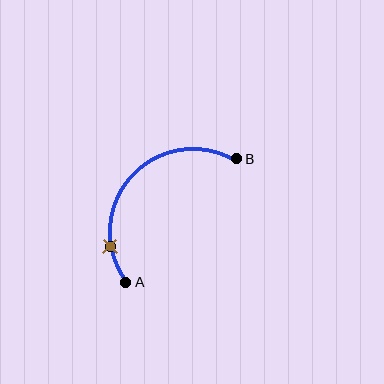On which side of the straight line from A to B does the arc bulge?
The arc bulges above and to the left of the straight line connecting A and B.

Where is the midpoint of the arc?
The arc midpoint is the point on the curve farthest from the straight line joining A and B. It sits above and to the left of that line.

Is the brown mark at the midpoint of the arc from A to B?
No. The brown mark lies on the arc but is closer to endpoint A. The arc midpoint would be at the point on the curve equidistant along the arc from both A and B.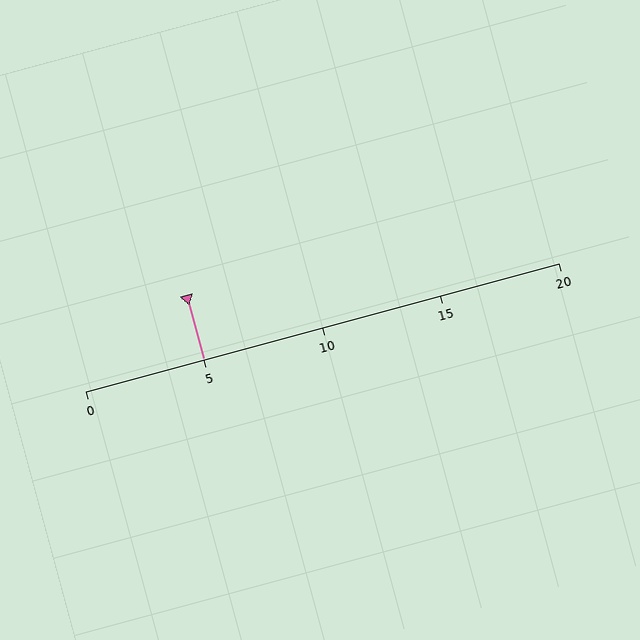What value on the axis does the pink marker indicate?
The marker indicates approximately 5.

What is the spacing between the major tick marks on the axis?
The major ticks are spaced 5 apart.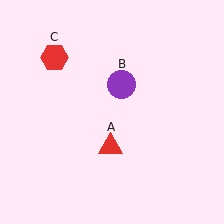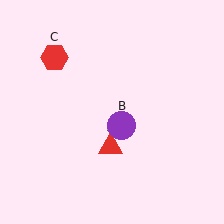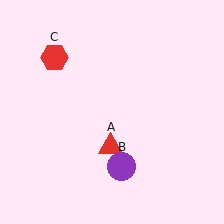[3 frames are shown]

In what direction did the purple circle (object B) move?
The purple circle (object B) moved down.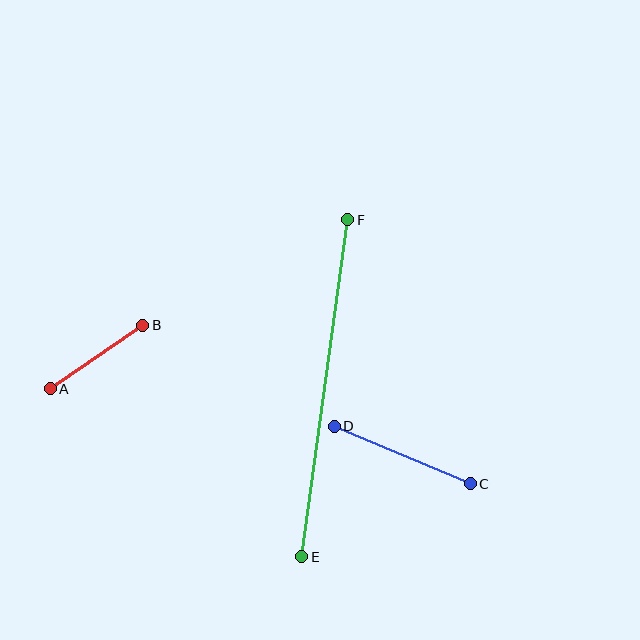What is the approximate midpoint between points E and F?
The midpoint is at approximately (325, 388) pixels.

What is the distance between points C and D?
The distance is approximately 148 pixels.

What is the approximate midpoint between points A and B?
The midpoint is at approximately (97, 357) pixels.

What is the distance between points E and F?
The distance is approximately 340 pixels.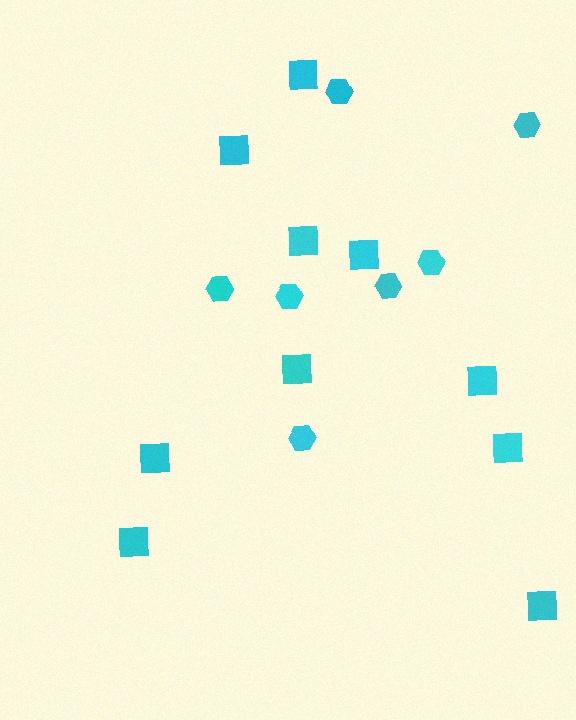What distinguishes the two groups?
There are 2 groups: one group of hexagons (7) and one group of squares (10).